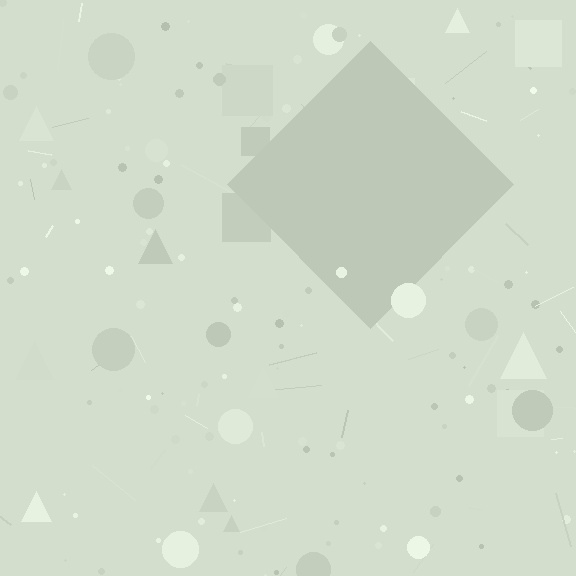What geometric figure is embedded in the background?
A diamond is embedded in the background.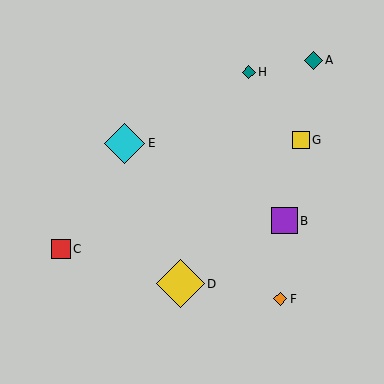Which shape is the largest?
The yellow diamond (labeled D) is the largest.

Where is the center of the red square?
The center of the red square is at (61, 249).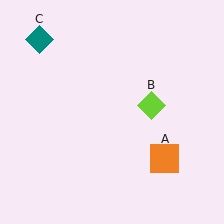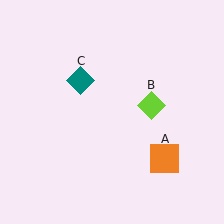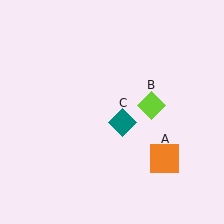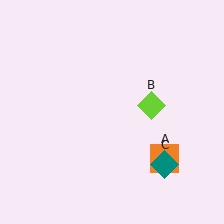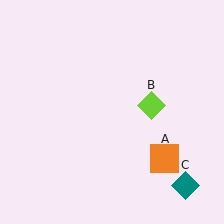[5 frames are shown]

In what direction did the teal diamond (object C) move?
The teal diamond (object C) moved down and to the right.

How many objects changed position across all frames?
1 object changed position: teal diamond (object C).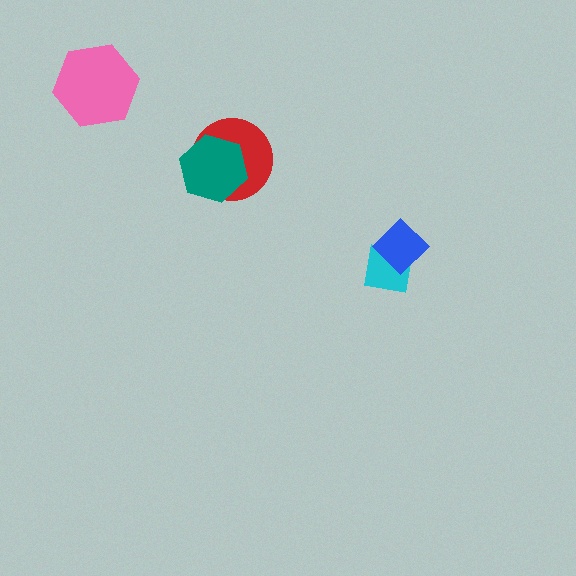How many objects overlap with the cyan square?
1 object overlaps with the cyan square.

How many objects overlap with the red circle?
1 object overlaps with the red circle.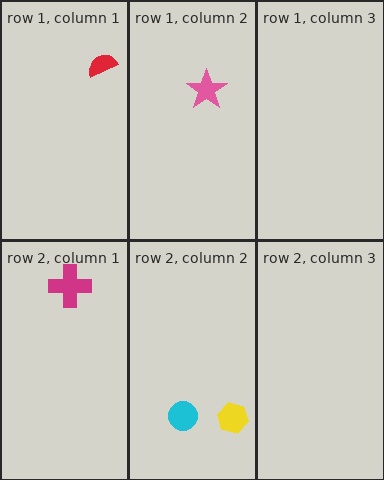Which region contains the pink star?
The row 1, column 2 region.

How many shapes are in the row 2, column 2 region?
2.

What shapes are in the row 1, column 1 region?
The red semicircle.